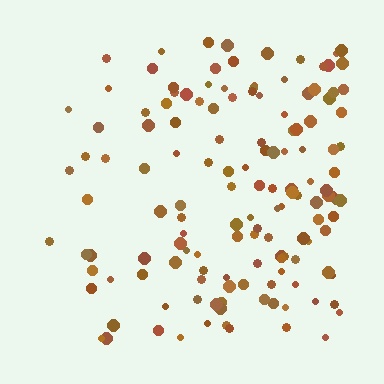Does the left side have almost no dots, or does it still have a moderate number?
Still a moderate number, just noticeably fewer than the right.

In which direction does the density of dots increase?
From left to right, with the right side densest.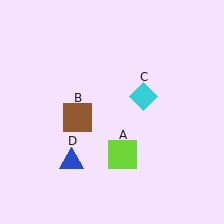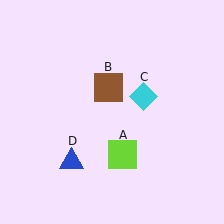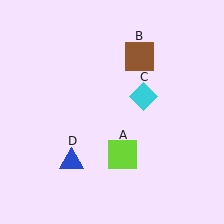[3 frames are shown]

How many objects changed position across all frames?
1 object changed position: brown square (object B).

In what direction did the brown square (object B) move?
The brown square (object B) moved up and to the right.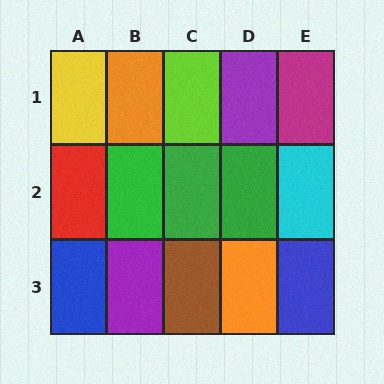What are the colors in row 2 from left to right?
Red, green, green, green, cyan.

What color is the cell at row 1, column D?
Purple.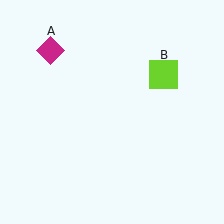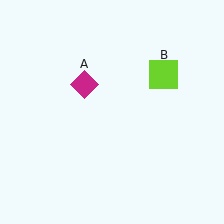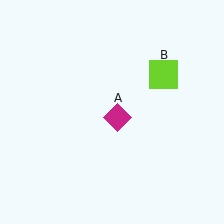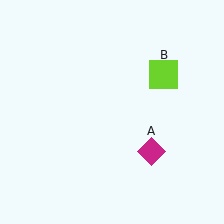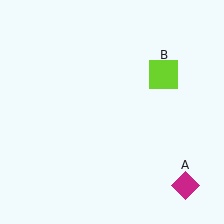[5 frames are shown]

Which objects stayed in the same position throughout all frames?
Lime square (object B) remained stationary.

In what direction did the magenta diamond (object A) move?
The magenta diamond (object A) moved down and to the right.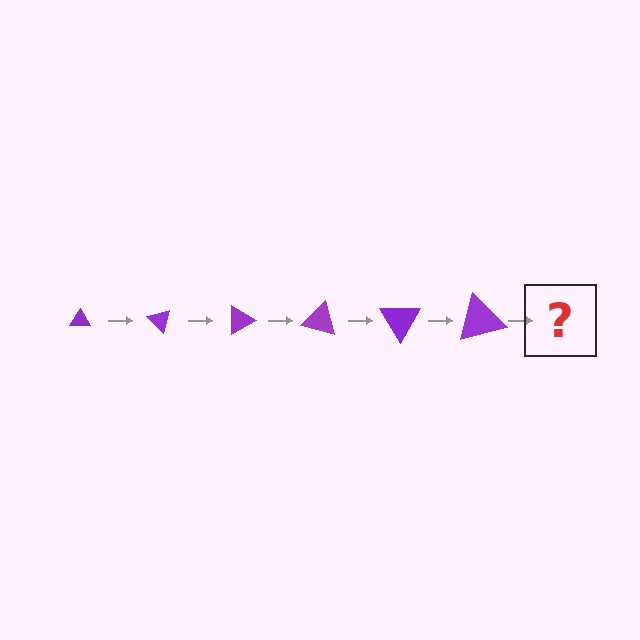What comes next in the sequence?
The next element should be a triangle, larger than the previous one and rotated 270 degrees from the start.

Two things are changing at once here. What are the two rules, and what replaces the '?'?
The two rules are that the triangle grows larger each step and it rotates 45 degrees each step. The '?' should be a triangle, larger than the previous one and rotated 270 degrees from the start.